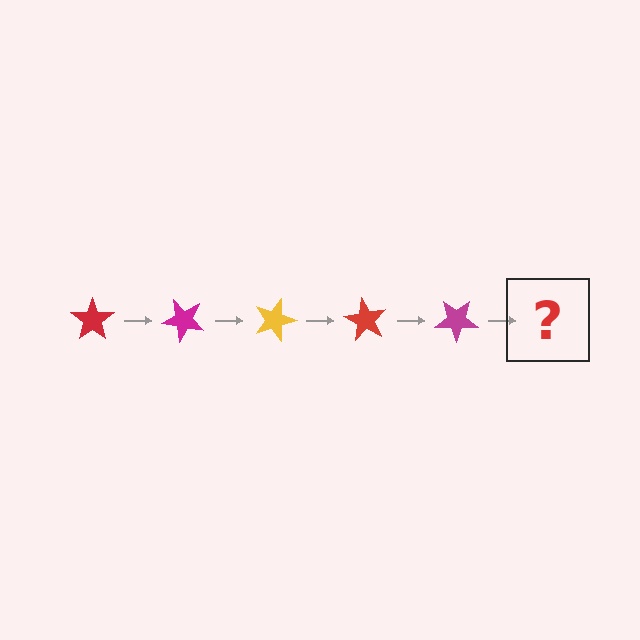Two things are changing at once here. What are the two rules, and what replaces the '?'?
The two rules are that it rotates 45 degrees each step and the color cycles through red, magenta, and yellow. The '?' should be a yellow star, rotated 225 degrees from the start.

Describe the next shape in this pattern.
It should be a yellow star, rotated 225 degrees from the start.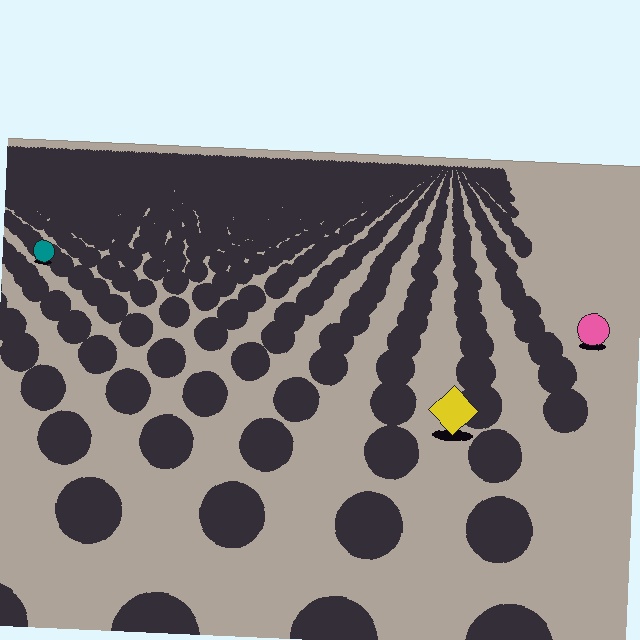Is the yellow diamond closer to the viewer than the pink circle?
Yes. The yellow diamond is closer — you can tell from the texture gradient: the ground texture is coarser near it.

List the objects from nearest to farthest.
From nearest to farthest: the yellow diamond, the pink circle, the teal circle.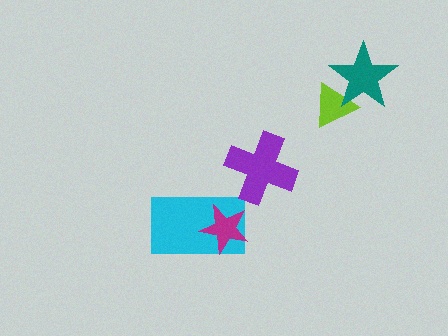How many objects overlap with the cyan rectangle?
1 object overlaps with the cyan rectangle.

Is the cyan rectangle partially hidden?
Yes, it is partially covered by another shape.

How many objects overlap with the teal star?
1 object overlaps with the teal star.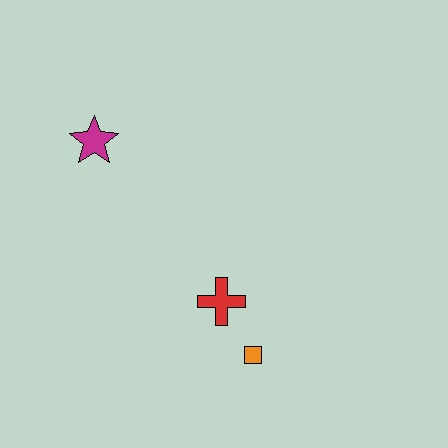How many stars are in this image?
There is 1 star.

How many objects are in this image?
There are 3 objects.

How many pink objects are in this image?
There are no pink objects.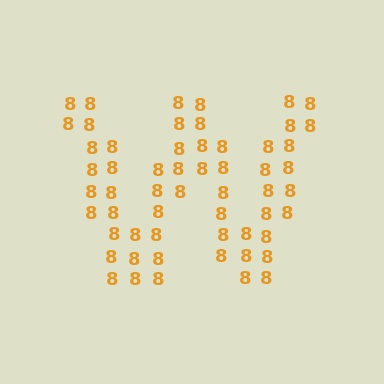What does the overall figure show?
The overall figure shows the letter W.